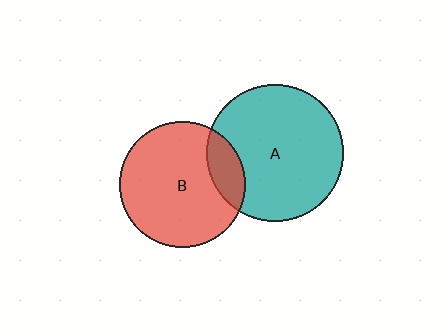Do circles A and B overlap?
Yes.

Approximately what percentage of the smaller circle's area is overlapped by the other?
Approximately 15%.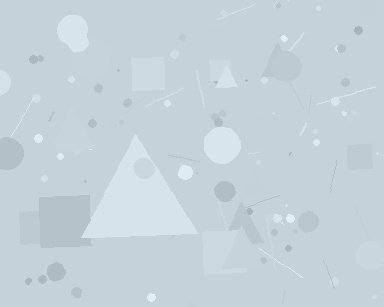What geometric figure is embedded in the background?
A triangle is embedded in the background.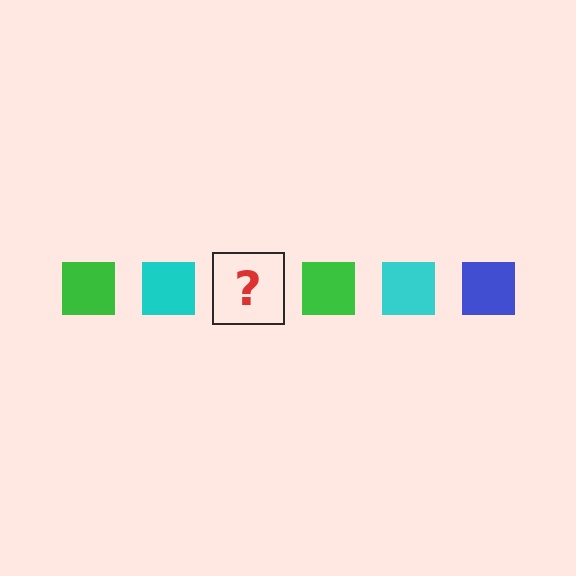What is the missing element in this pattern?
The missing element is a blue square.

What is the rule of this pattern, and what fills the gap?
The rule is that the pattern cycles through green, cyan, blue squares. The gap should be filled with a blue square.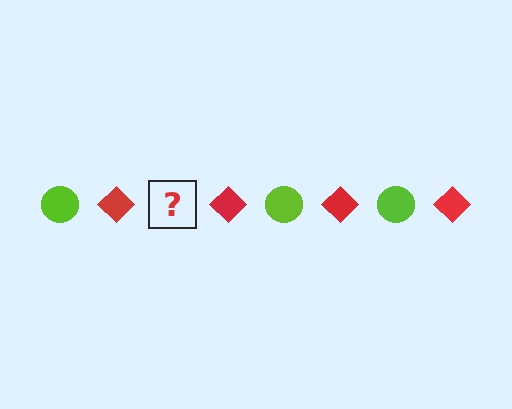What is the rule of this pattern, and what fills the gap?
The rule is that the pattern alternates between lime circle and red diamond. The gap should be filled with a lime circle.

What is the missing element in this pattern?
The missing element is a lime circle.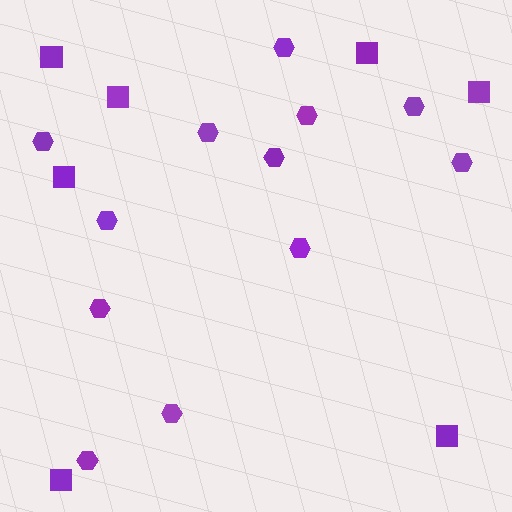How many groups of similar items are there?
There are 2 groups: one group of squares (7) and one group of hexagons (12).